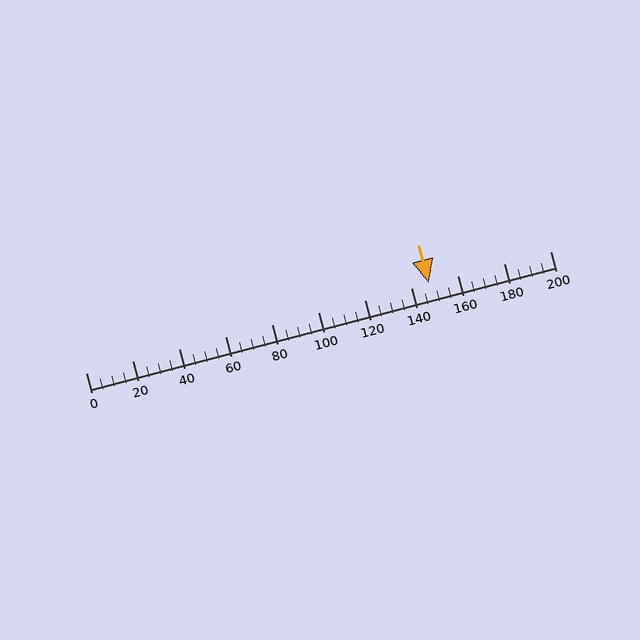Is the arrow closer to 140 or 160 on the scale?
The arrow is closer to 140.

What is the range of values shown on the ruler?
The ruler shows values from 0 to 200.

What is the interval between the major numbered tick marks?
The major tick marks are spaced 20 units apart.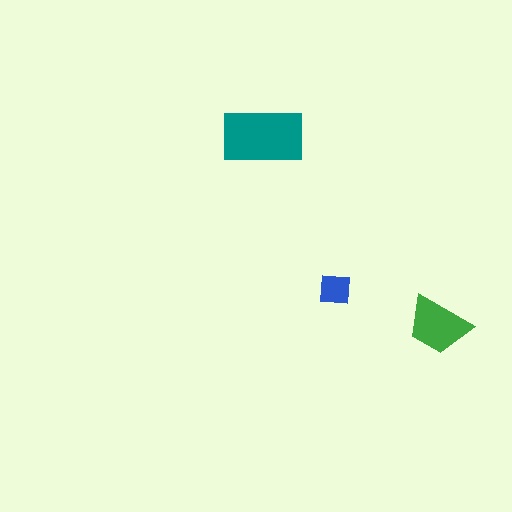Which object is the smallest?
The blue square.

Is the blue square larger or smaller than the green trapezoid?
Smaller.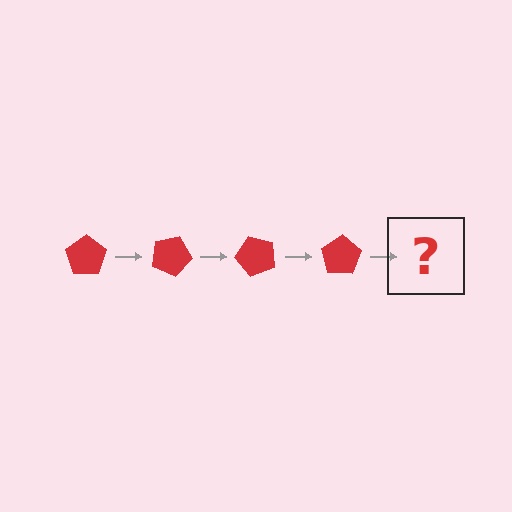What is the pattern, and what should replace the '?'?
The pattern is that the pentagon rotates 25 degrees each step. The '?' should be a red pentagon rotated 100 degrees.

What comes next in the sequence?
The next element should be a red pentagon rotated 100 degrees.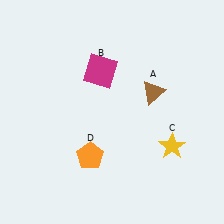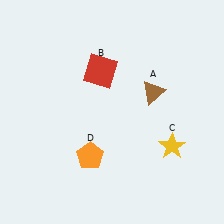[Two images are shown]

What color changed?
The square (B) changed from magenta in Image 1 to red in Image 2.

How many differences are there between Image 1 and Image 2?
There is 1 difference between the two images.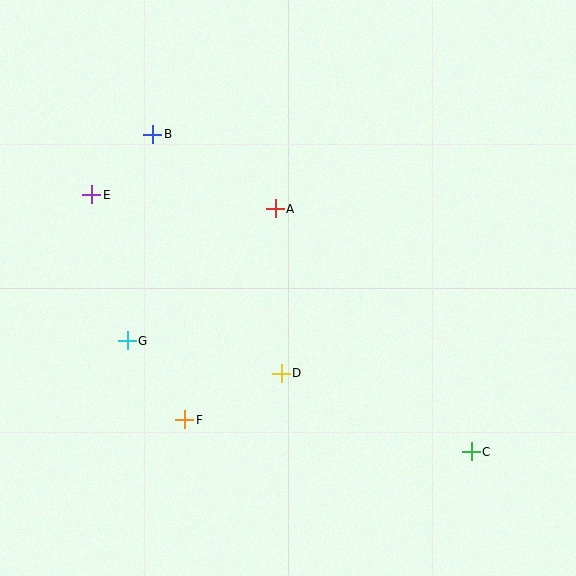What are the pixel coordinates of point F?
Point F is at (185, 420).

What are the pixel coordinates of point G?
Point G is at (127, 341).